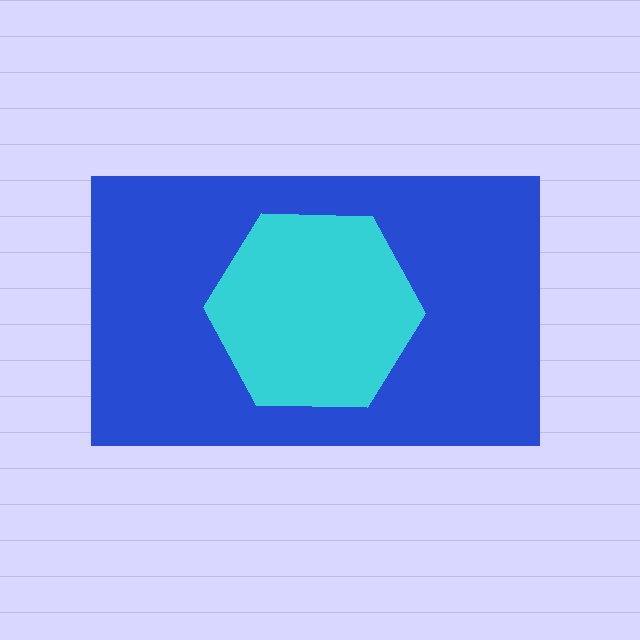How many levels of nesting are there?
2.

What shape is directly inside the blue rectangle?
The cyan hexagon.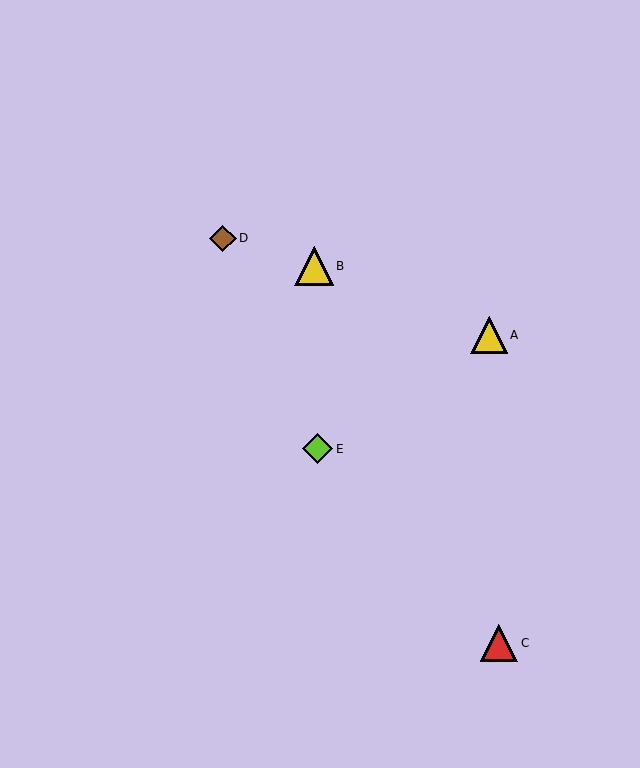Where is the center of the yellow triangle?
The center of the yellow triangle is at (489, 335).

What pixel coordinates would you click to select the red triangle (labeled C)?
Click at (499, 643) to select the red triangle C.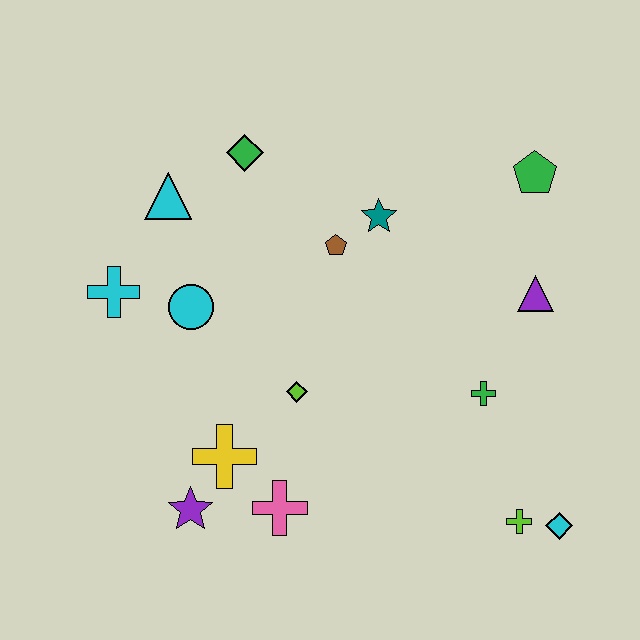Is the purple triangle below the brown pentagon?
Yes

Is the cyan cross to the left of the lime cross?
Yes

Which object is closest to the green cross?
The purple triangle is closest to the green cross.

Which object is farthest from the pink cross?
The green pentagon is farthest from the pink cross.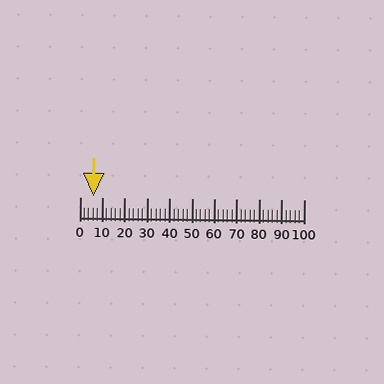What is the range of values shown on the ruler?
The ruler shows values from 0 to 100.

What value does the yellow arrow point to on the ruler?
The yellow arrow points to approximately 6.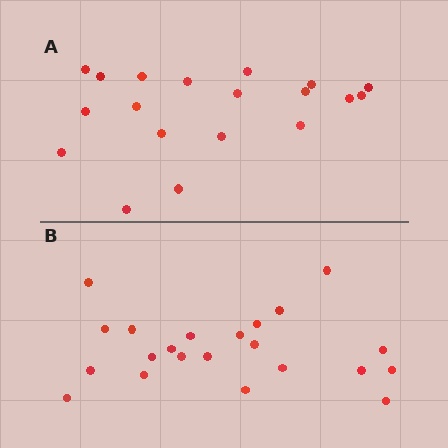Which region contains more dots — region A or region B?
Region B (the bottom region) has more dots.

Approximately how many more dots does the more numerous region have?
Region B has just a few more — roughly 2 or 3 more dots than region A.